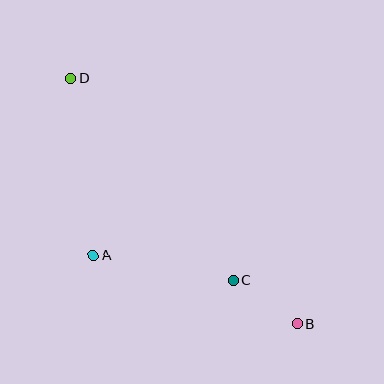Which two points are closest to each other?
Points B and C are closest to each other.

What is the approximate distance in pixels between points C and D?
The distance between C and D is approximately 259 pixels.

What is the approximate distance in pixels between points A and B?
The distance between A and B is approximately 216 pixels.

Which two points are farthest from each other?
Points B and D are farthest from each other.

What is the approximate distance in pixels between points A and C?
The distance between A and C is approximately 142 pixels.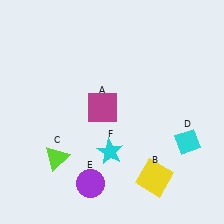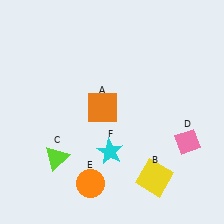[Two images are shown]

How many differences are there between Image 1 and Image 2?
There are 3 differences between the two images.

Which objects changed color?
A changed from magenta to orange. D changed from cyan to pink. E changed from purple to orange.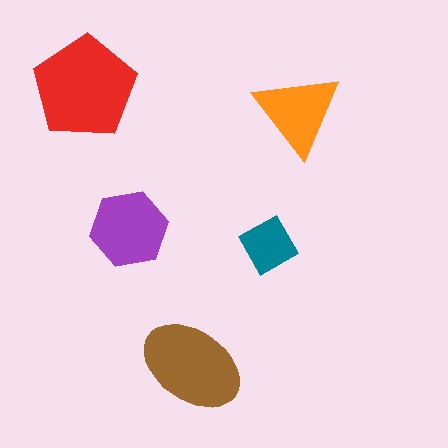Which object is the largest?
The red pentagon.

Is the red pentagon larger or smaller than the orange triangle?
Larger.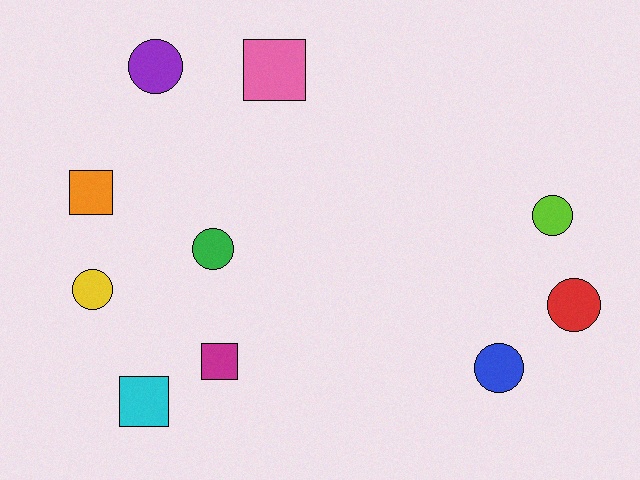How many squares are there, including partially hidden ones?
There are 4 squares.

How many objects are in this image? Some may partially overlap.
There are 10 objects.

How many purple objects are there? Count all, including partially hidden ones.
There is 1 purple object.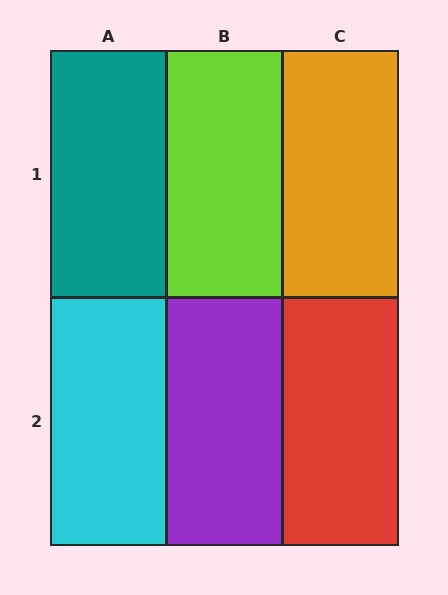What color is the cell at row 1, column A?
Teal.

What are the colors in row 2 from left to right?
Cyan, purple, red.